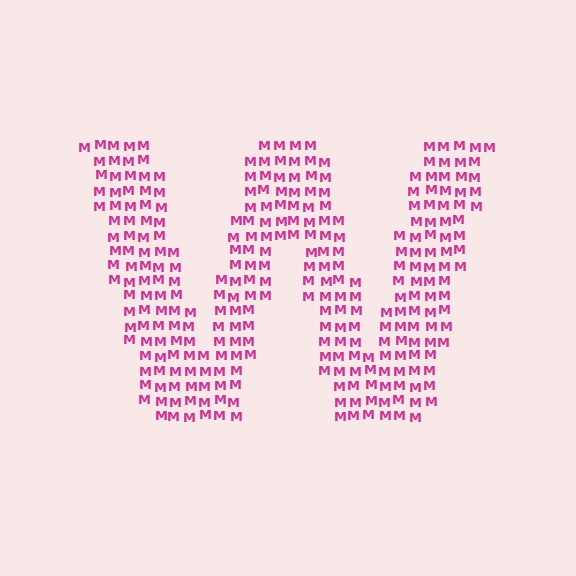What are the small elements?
The small elements are letter M's.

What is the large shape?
The large shape is the letter W.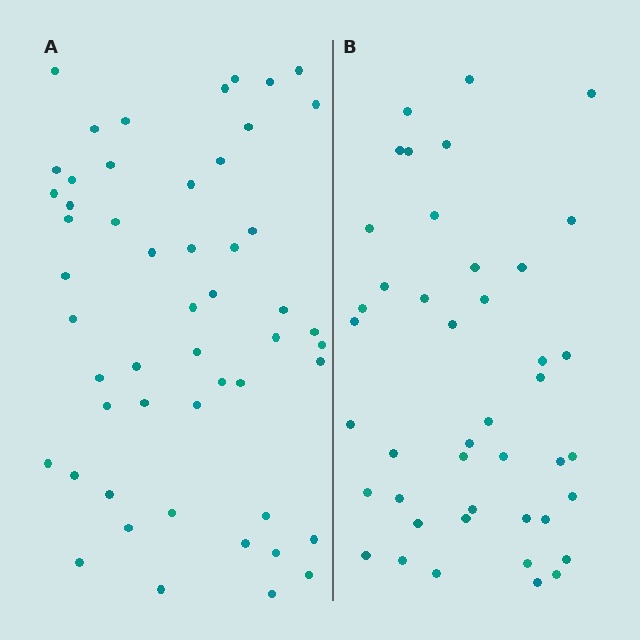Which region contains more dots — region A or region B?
Region A (the left region) has more dots.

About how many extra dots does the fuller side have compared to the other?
Region A has roughly 8 or so more dots than region B.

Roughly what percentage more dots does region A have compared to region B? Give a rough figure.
About 20% more.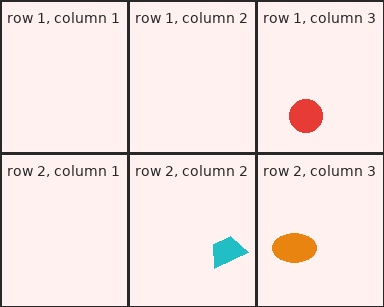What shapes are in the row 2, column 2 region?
The cyan trapezoid.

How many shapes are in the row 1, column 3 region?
1.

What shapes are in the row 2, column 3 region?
The orange ellipse.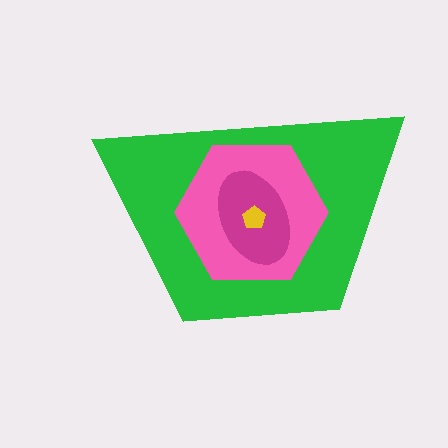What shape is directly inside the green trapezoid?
The pink hexagon.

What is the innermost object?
The yellow pentagon.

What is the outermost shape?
The green trapezoid.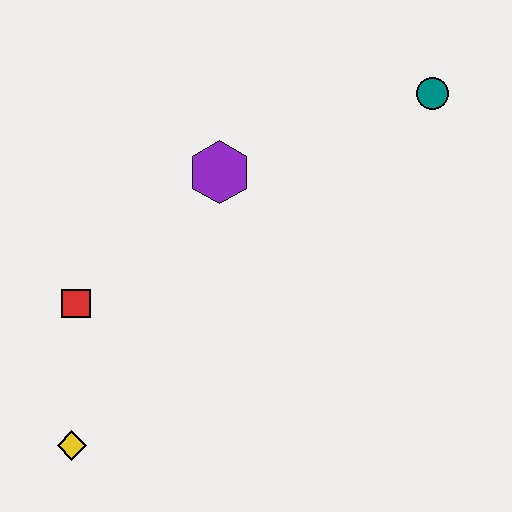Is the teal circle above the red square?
Yes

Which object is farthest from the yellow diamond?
The teal circle is farthest from the yellow diamond.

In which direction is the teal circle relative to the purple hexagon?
The teal circle is to the right of the purple hexagon.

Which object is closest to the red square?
The yellow diamond is closest to the red square.